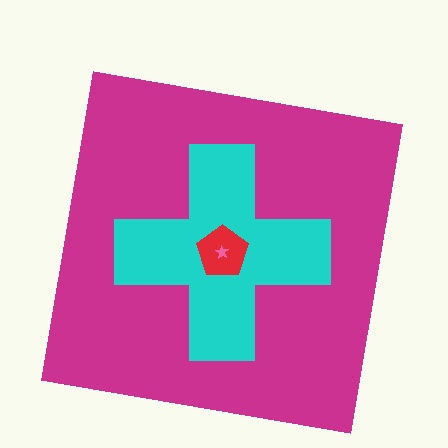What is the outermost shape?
The magenta square.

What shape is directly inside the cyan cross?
The red pentagon.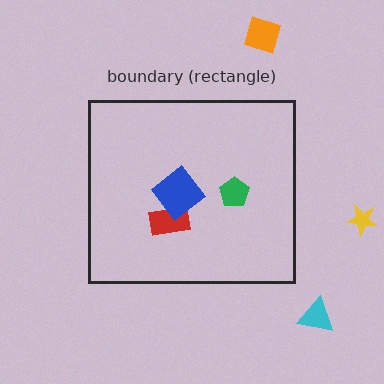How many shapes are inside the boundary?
3 inside, 3 outside.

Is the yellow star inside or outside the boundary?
Outside.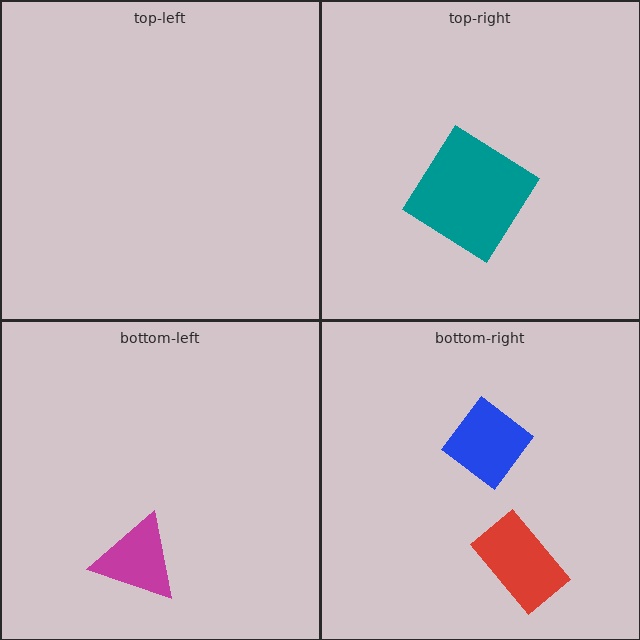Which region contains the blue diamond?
The bottom-right region.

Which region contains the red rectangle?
The bottom-right region.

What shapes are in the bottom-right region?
The blue diamond, the red rectangle.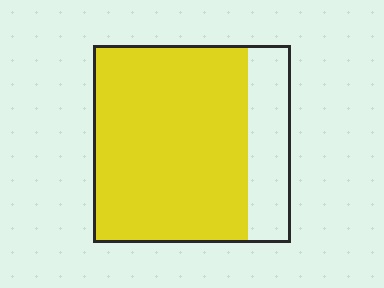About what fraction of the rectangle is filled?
About four fifths (4/5).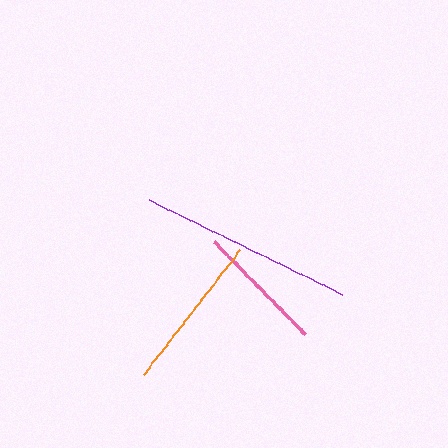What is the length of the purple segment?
The purple segment is approximately 216 pixels long.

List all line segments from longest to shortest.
From longest to shortest: purple, orange, pink.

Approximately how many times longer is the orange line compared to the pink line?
The orange line is approximately 1.2 times the length of the pink line.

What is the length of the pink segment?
The pink segment is approximately 131 pixels long.